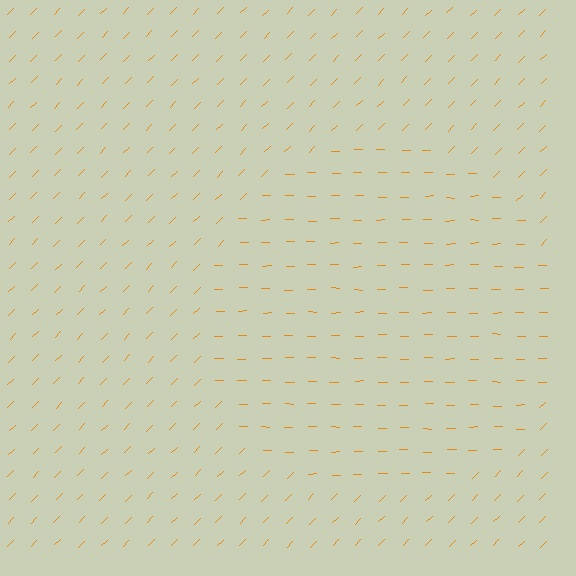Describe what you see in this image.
The image is filled with small orange line segments. A circle region in the image has lines oriented differently from the surrounding lines, creating a visible texture boundary.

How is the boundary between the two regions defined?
The boundary is defined purely by a change in line orientation (approximately 45 degrees difference). All lines are the same color and thickness.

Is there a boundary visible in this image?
Yes, there is a texture boundary formed by a change in line orientation.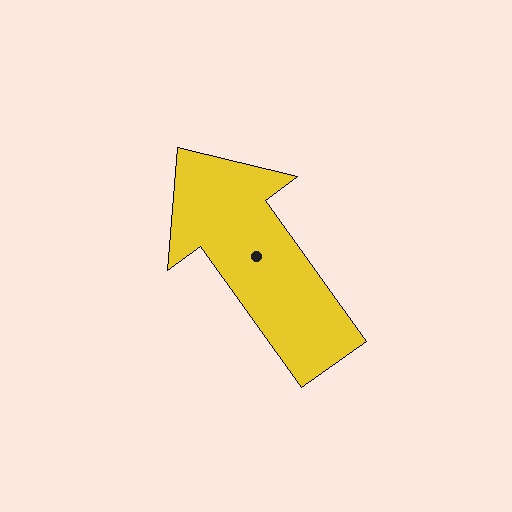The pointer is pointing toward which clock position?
Roughly 11 o'clock.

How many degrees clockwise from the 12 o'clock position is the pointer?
Approximately 324 degrees.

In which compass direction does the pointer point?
Northwest.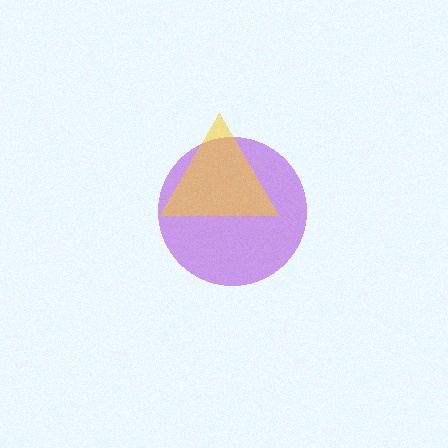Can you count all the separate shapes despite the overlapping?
Yes, there are 2 separate shapes.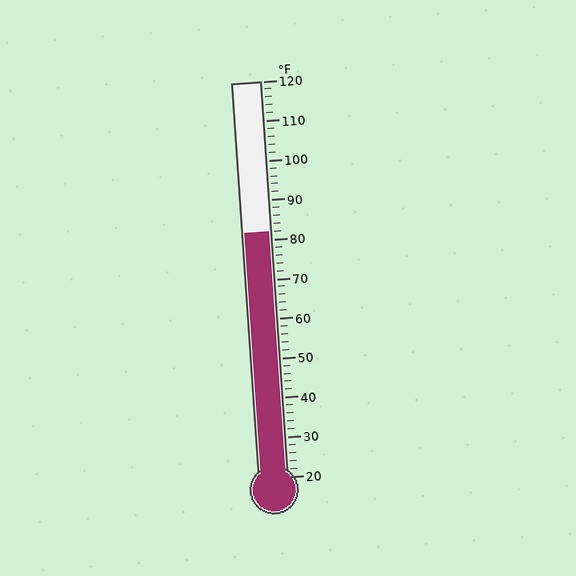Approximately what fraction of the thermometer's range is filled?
The thermometer is filled to approximately 60% of its range.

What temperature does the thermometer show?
The thermometer shows approximately 82°F.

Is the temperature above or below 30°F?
The temperature is above 30°F.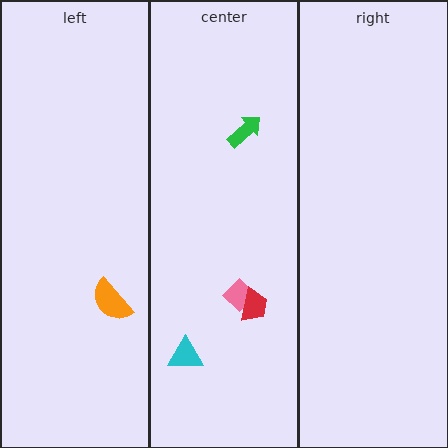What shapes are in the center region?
The pink diamond, the red trapezoid, the green arrow, the cyan triangle.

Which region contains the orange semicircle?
The left region.